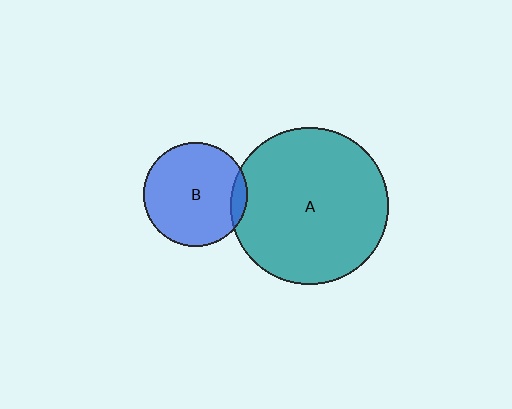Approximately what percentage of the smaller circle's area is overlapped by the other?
Approximately 10%.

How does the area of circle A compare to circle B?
Approximately 2.3 times.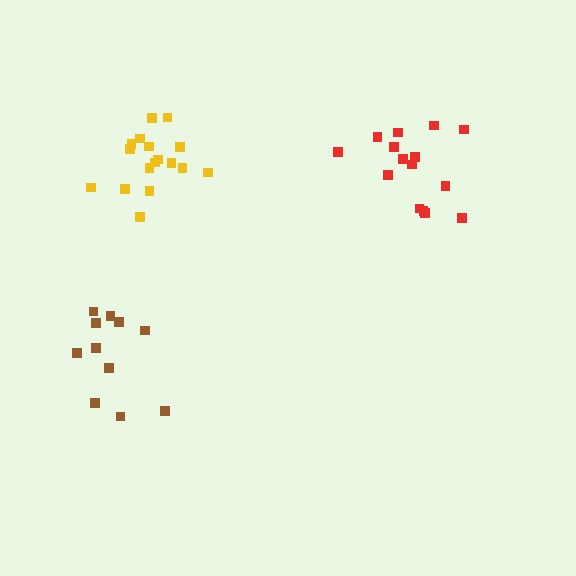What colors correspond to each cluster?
The clusters are colored: red, yellow, brown.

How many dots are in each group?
Group 1: 15 dots, Group 2: 17 dots, Group 3: 11 dots (43 total).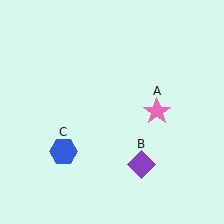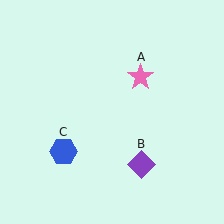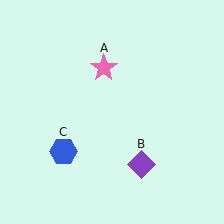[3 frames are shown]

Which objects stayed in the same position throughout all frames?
Purple diamond (object B) and blue hexagon (object C) remained stationary.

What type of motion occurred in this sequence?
The pink star (object A) rotated counterclockwise around the center of the scene.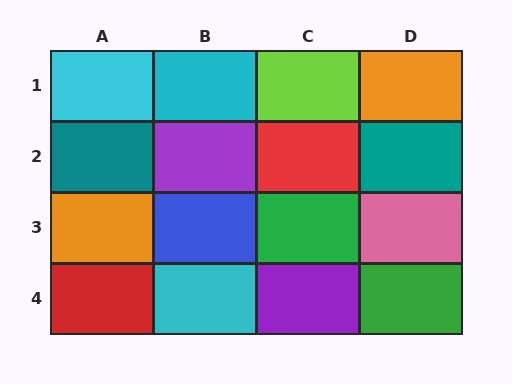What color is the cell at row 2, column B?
Purple.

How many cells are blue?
1 cell is blue.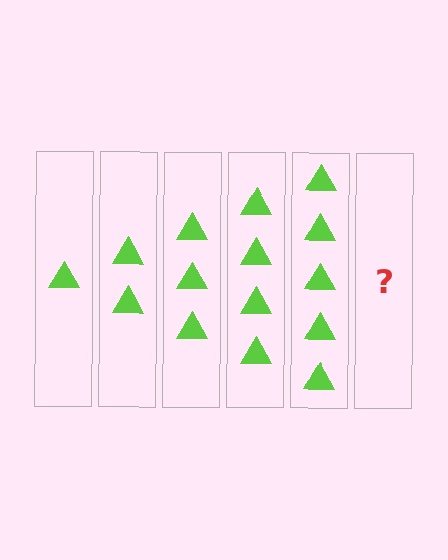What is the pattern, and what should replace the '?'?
The pattern is that each step adds one more triangle. The '?' should be 6 triangles.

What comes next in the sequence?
The next element should be 6 triangles.